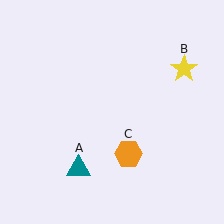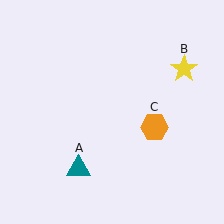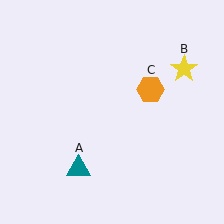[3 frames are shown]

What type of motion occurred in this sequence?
The orange hexagon (object C) rotated counterclockwise around the center of the scene.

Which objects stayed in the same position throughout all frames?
Teal triangle (object A) and yellow star (object B) remained stationary.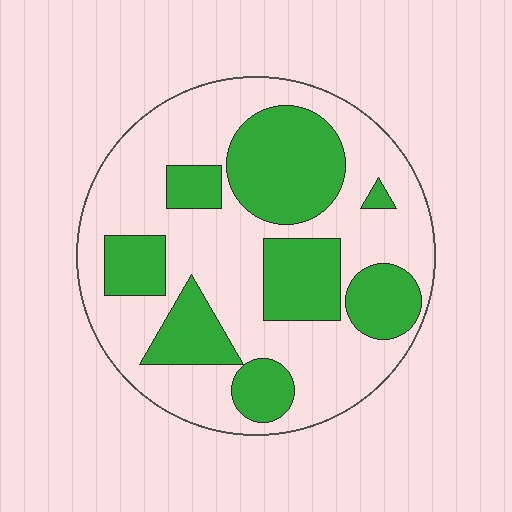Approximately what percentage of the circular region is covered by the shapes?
Approximately 35%.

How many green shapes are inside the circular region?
8.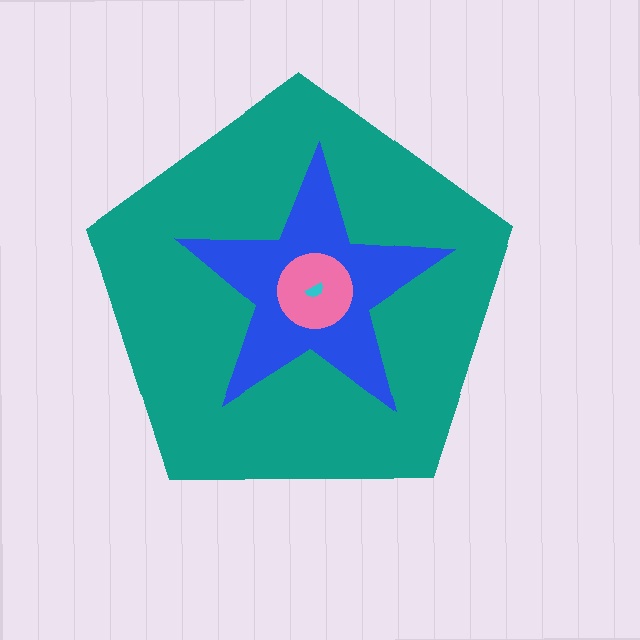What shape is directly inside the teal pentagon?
The blue star.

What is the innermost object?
The cyan semicircle.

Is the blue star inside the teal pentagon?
Yes.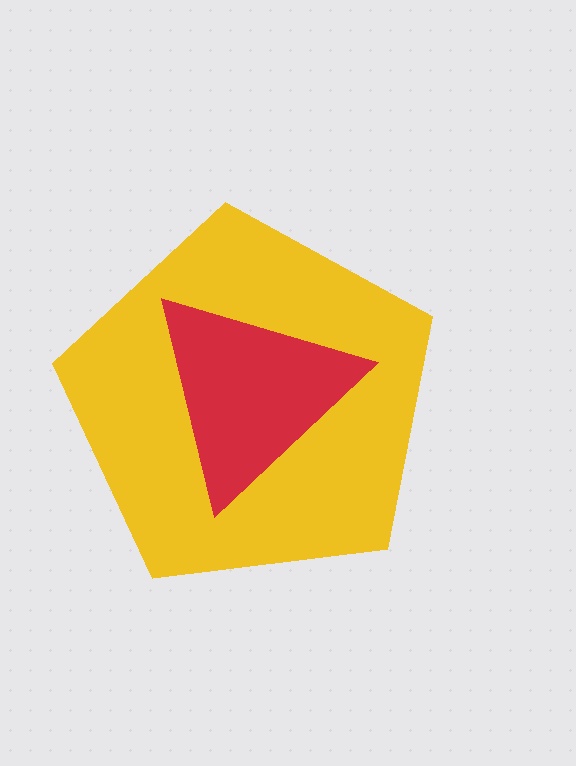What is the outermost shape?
The yellow pentagon.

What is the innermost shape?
The red triangle.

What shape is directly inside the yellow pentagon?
The red triangle.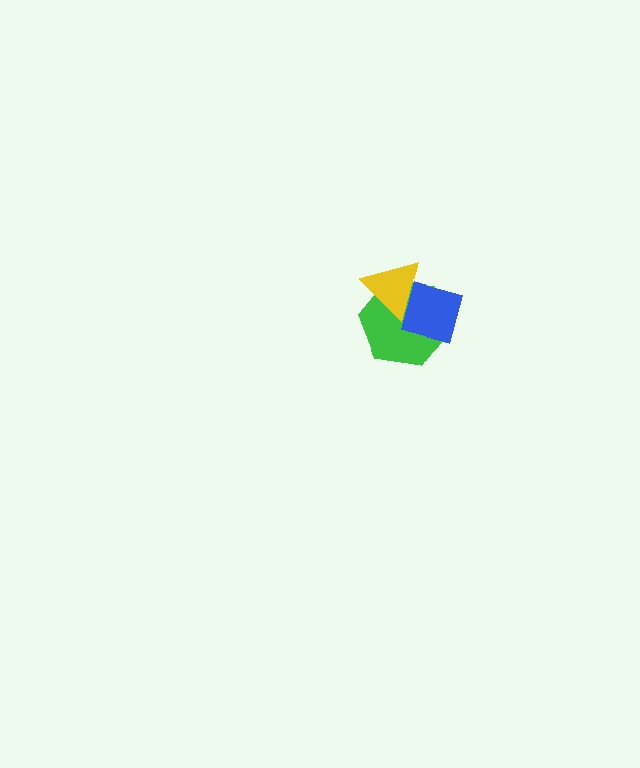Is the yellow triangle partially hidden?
Yes, it is partially covered by another shape.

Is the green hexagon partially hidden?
Yes, it is partially covered by another shape.